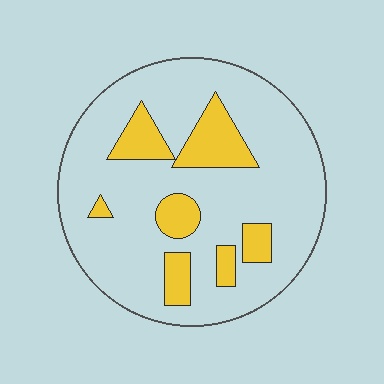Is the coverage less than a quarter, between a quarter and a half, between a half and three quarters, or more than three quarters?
Less than a quarter.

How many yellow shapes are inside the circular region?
7.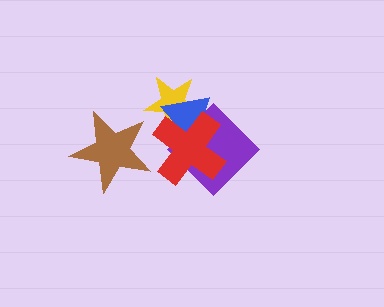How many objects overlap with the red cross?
3 objects overlap with the red cross.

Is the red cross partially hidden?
No, no other shape covers it.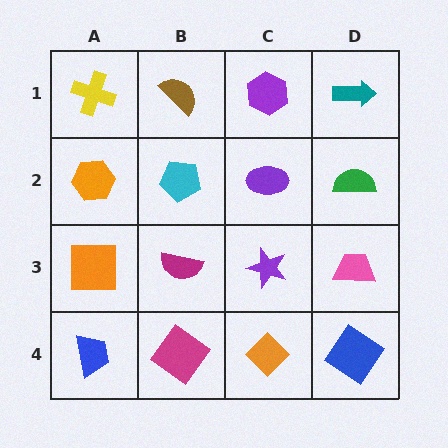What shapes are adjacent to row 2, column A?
A yellow cross (row 1, column A), an orange square (row 3, column A), a cyan pentagon (row 2, column B).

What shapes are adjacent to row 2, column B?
A brown semicircle (row 1, column B), a magenta semicircle (row 3, column B), an orange hexagon (row 2, column A), a purple ellipse (row 2, column C).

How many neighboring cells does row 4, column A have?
2.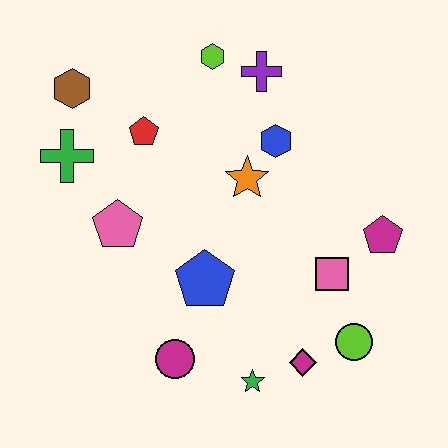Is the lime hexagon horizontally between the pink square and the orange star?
No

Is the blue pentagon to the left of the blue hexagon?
Yes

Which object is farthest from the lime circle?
The brown hexagon is farthest from the lime circle.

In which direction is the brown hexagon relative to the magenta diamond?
The brown hexagon is above the magenta diamond.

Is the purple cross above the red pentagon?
Yes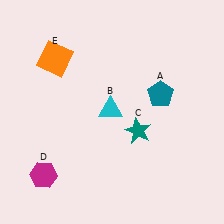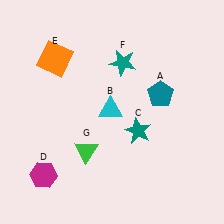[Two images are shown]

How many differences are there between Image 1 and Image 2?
There are 2 differences between the two images.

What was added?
A teal star (F), a green triangle (G) were added in Image 2.